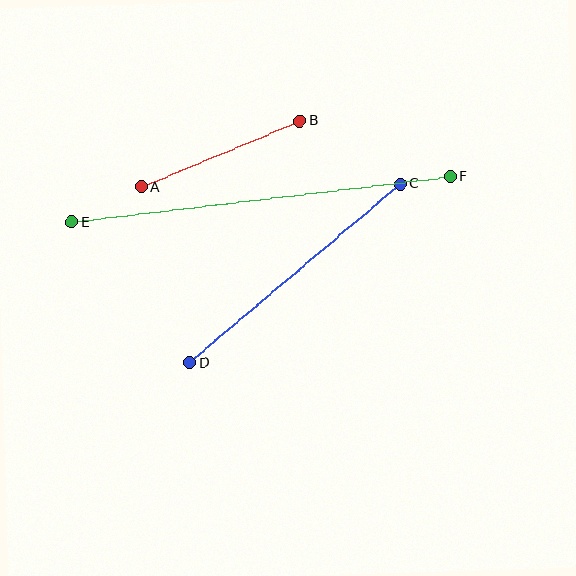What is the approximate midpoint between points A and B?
The midpoint is at approximately (221, 154) pixels.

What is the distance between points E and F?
The distance is approximately 381 pixels.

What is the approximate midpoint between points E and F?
The midpoint is at approximately (261, 199) pixels.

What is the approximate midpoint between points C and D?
The midpoint is at approximately (295, 273) pixels.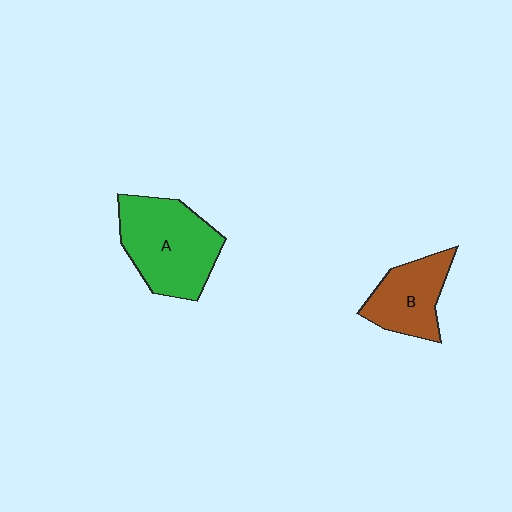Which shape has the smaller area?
Shape B (brown).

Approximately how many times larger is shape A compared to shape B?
Approximately 1.5 times.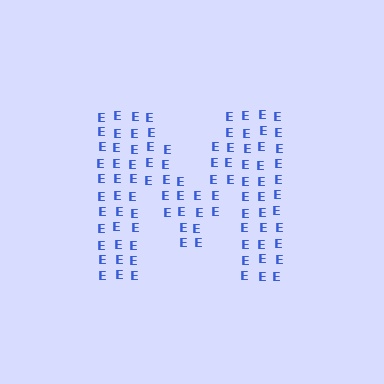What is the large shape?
The large shape is the letter M.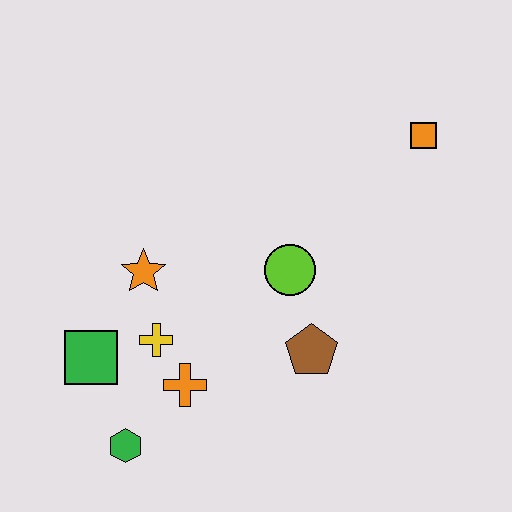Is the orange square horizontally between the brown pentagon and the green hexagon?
No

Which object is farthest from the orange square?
The green hexagon is farthest from the orange square.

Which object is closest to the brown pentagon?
The lime circle is closest to the brown pentagon.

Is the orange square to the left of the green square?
No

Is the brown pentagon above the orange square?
No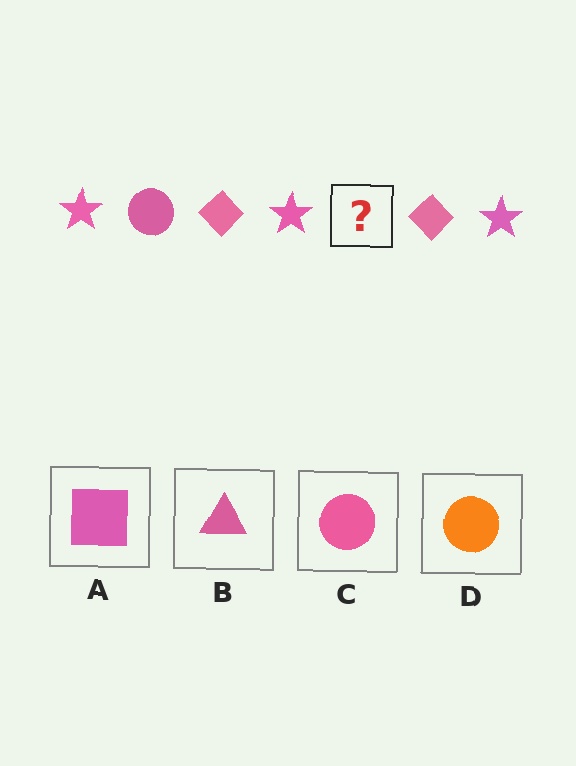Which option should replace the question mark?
Option C.